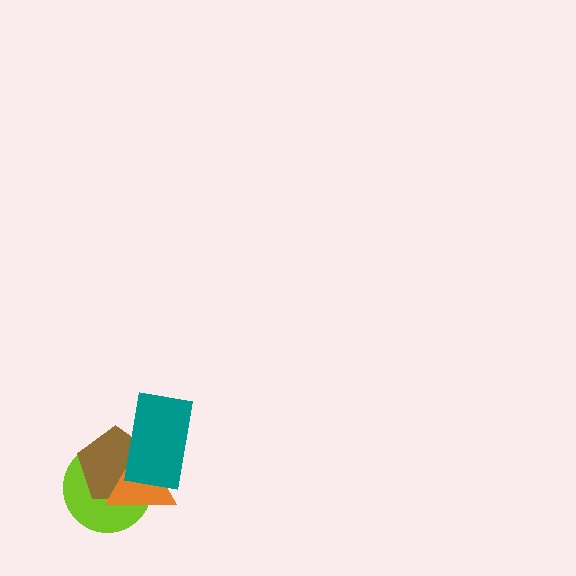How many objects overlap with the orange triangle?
3 objects overlap with the orange triangle.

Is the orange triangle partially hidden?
Yes, it is partially covered by another shape.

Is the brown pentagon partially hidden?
Yes, it is partially covered by another shape.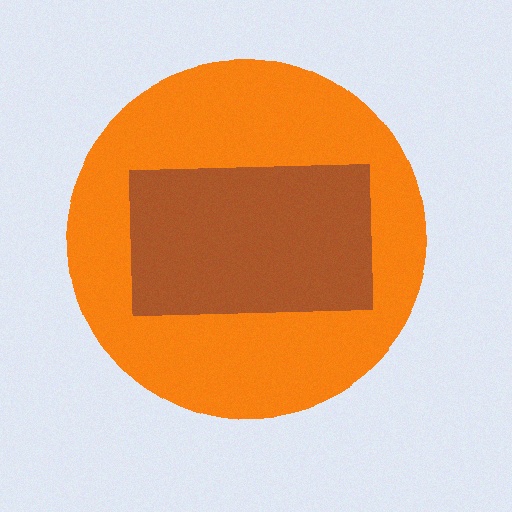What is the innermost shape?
The brown rectangle.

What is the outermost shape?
The orange circle.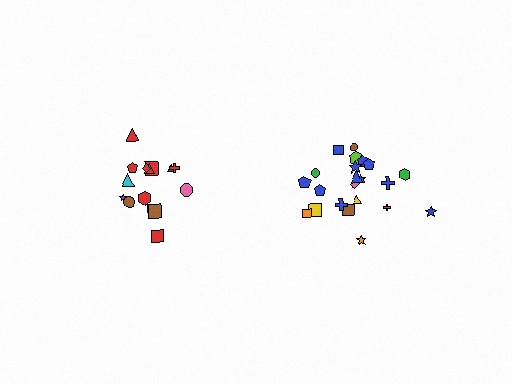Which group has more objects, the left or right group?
The right group.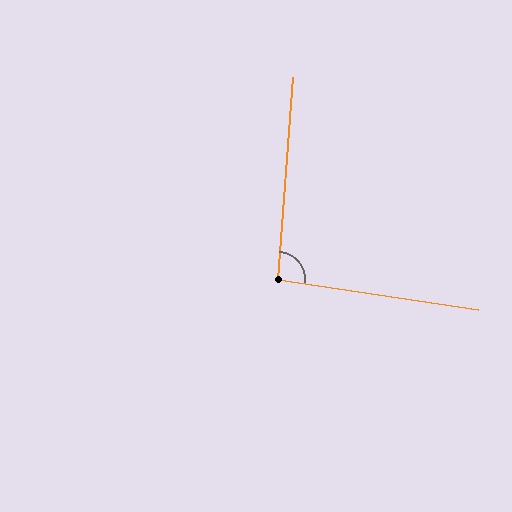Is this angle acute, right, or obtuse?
It is approximately a right angle.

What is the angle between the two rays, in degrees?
Approximately 94 degrees.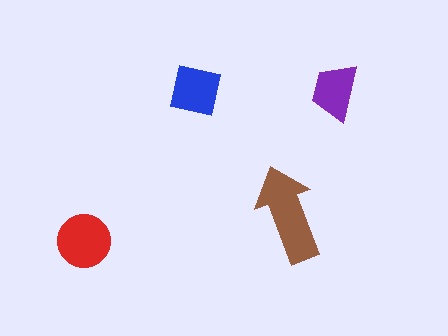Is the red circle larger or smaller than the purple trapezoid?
Larger.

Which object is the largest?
The brown arrow.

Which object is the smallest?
The purple trapezoid.